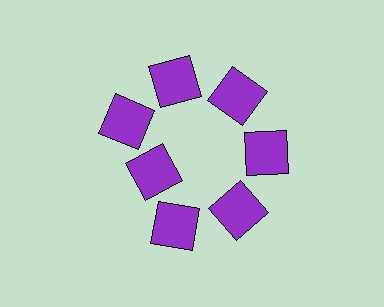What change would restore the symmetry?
The symmetry would be restored by moving it outward, back onto the ring so that all 7 squares sit at equal angles and equal distance from the center.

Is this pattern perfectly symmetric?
No. The 7 purple squares are arranged in a ring, but one element near the 8 o'clock position is pulled inward toward the center, breaking the 7-fold rotational symmetry.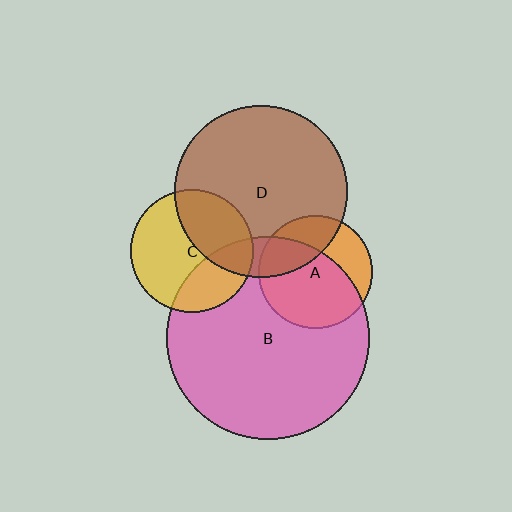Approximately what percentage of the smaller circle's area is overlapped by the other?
Approximately 15%.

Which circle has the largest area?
Circle B (pink).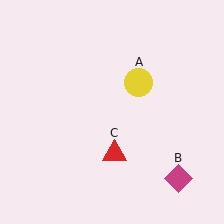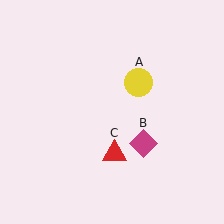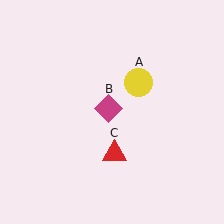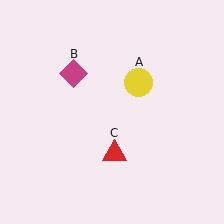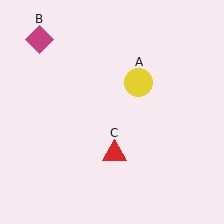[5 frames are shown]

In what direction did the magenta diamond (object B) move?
The magenta diamond (object B) moved up and to the left.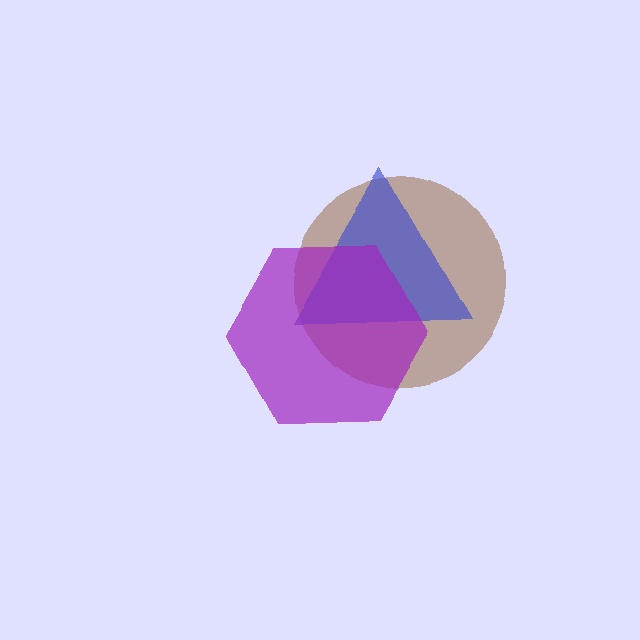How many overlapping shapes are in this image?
There are 3 overlapping shapes in the image.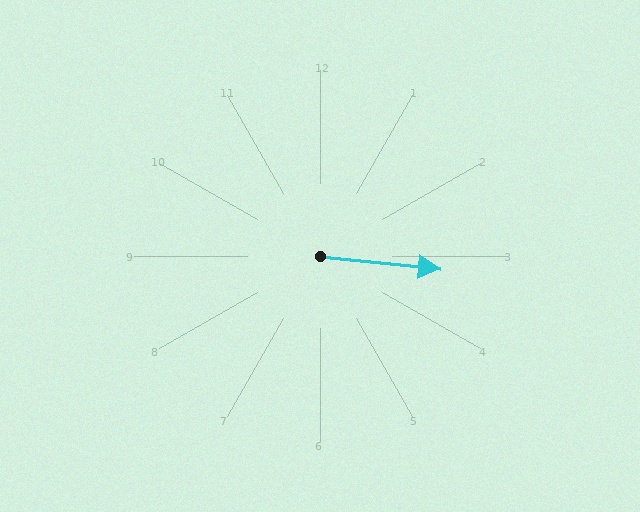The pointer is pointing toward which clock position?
Roughly 3 o'clock.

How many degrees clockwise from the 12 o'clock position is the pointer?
Approximately 96 degrees.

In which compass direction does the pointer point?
East.